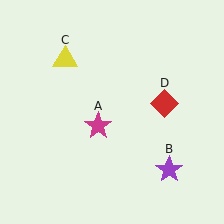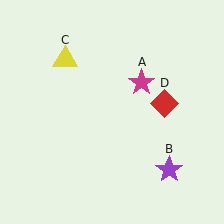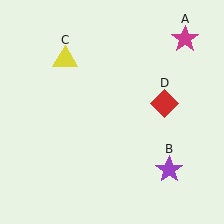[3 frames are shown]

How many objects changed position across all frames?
1 object changed position: magenta star (object A).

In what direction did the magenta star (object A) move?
The magenta star (object A) moved up and to the right.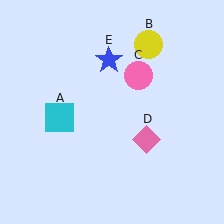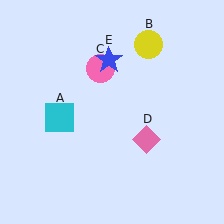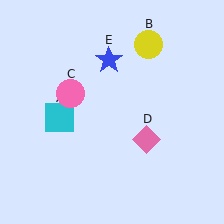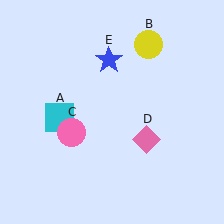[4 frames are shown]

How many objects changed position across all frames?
1 object changed position: pink circle (object C).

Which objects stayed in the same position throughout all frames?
Cyan square (object A) and yellow circle (object B) and pink diamond (object D) and blue star (object E) remained stationary.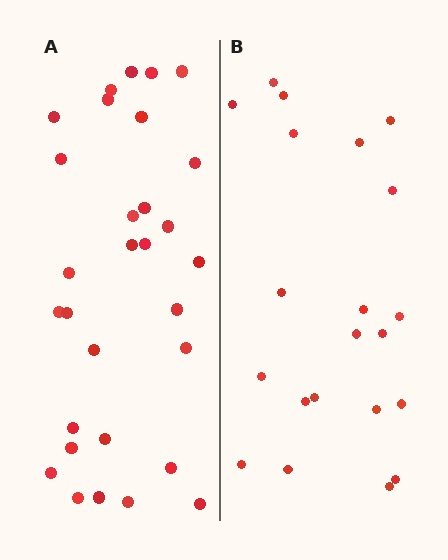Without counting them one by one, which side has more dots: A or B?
Region A (the left region) has more dots.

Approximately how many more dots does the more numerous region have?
Region A has roughly 8 or so more dots than region B.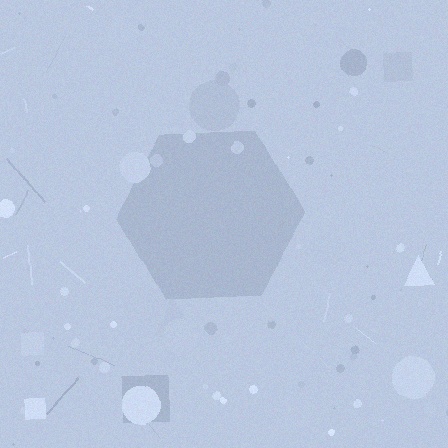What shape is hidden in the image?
A hexagon is hidden in the image.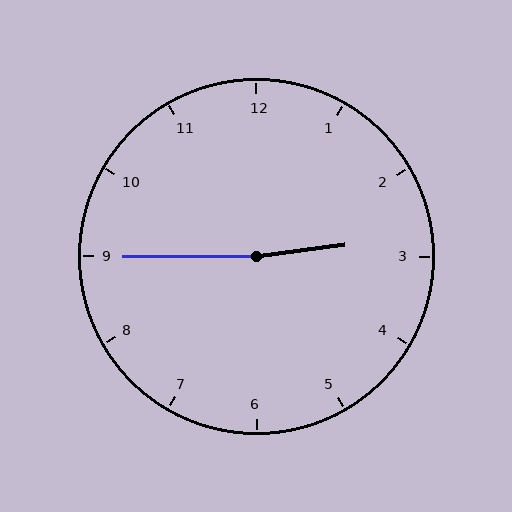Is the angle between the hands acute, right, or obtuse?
It is obtuse.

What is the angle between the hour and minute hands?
Approximately 172 degrees.